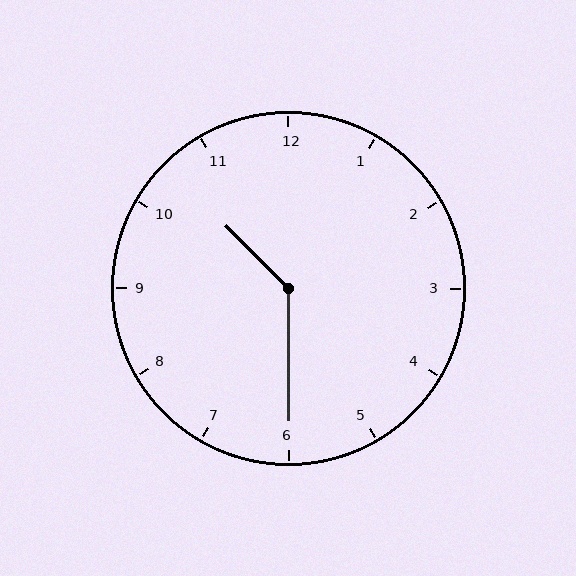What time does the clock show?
10:30.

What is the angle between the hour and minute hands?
Approximately 135 degrees.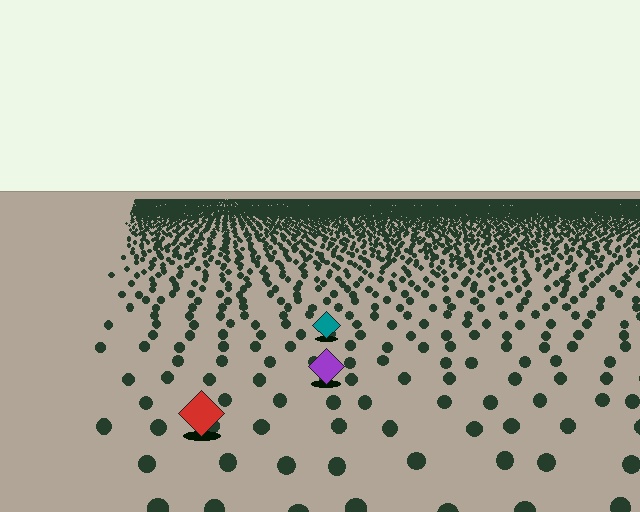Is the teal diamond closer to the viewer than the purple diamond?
No. The purple diamond is closer — you can tell from the texture gradient: the ground texture is coarser near it.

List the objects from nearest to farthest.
From nearest to farthest: the red diamond, the purple diamond, the teal diamond.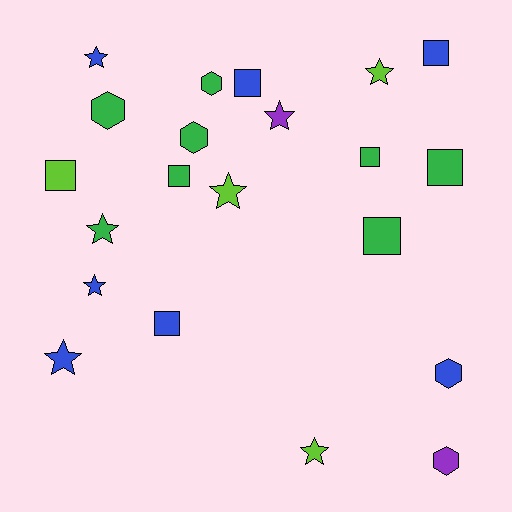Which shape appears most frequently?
Star, with 8 objects.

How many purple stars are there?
There is 1 purple star.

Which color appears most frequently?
Green, with 8 objects.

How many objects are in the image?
There are 21 objects.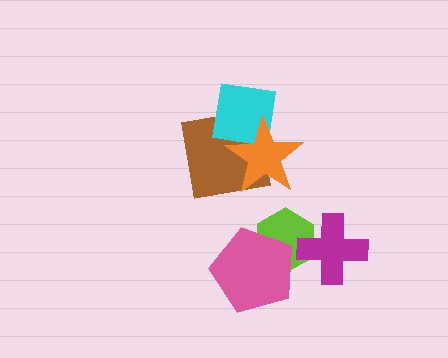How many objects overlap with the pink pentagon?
1 object overlaps with the pink pentagon.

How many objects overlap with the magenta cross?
1 object overlaps with the magenta cross.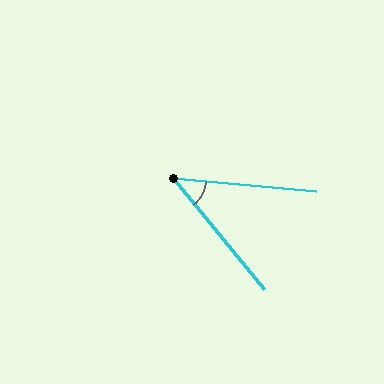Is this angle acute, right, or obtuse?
It is acute.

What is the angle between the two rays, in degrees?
Approximately 45 degrees.